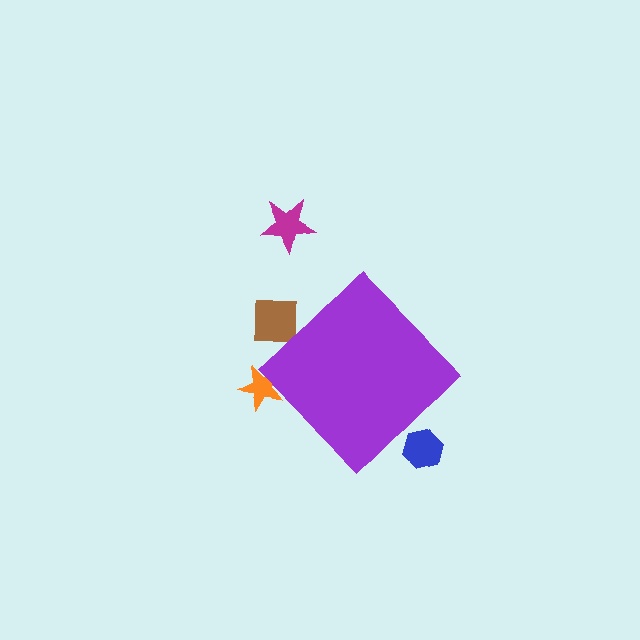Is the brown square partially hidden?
Yes, the brown square is partially hidden behind the purple diamond.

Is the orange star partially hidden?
Yes, the orange star is partially hidden behind the purple diamond.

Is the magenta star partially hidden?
No, the magenta star is fully visible.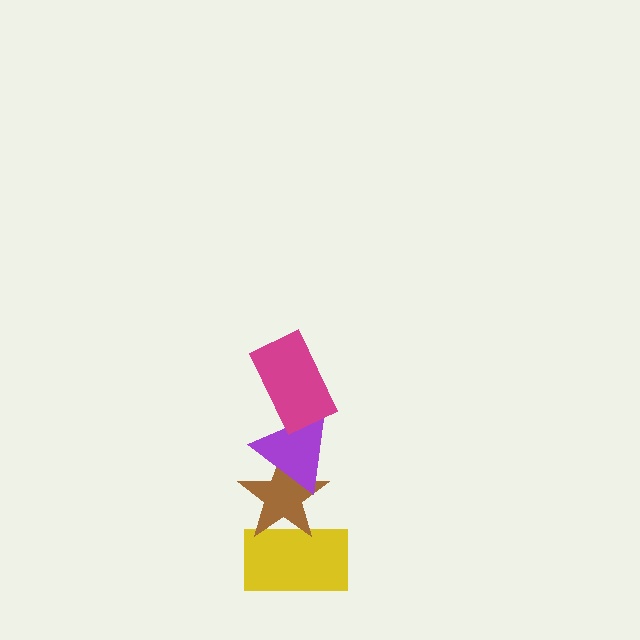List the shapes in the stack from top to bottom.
From top to bottom: the magenta rectangle, the purple triangle, the brown star, the yellow rectangle.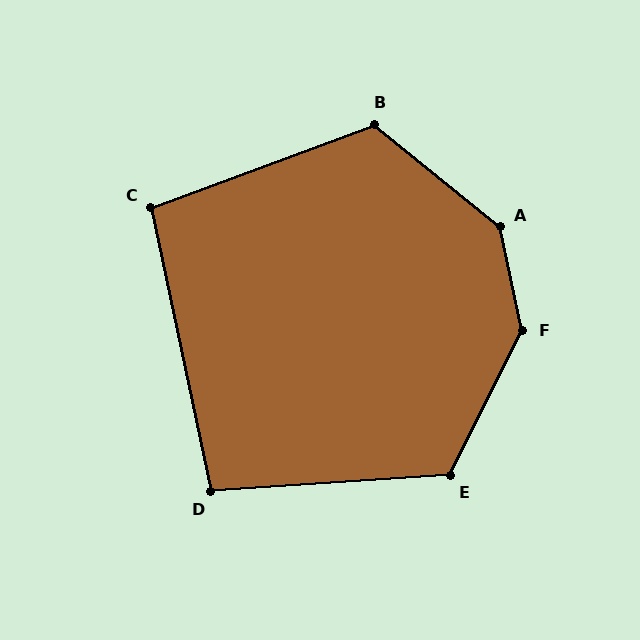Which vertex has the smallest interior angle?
D, at approximately 98 degrees.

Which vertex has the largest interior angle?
A, at approximately 141 degrees.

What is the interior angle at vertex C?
Approximately 99 degrees (obtuse).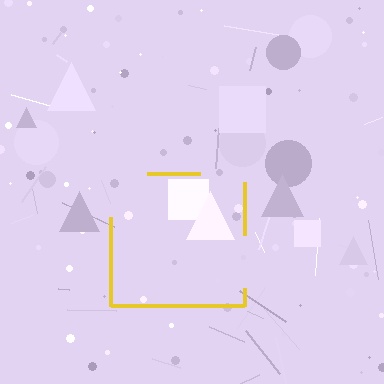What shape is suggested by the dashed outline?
The dashed outline suggests a square.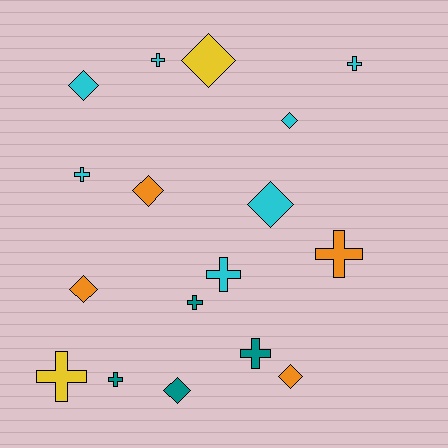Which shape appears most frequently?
Cross, with 9 objects.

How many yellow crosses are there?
There is 1 yellow cross.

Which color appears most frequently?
Cyan, with 7 objects.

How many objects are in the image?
There are 17 objects.